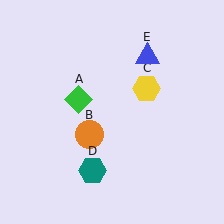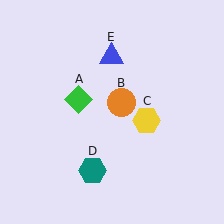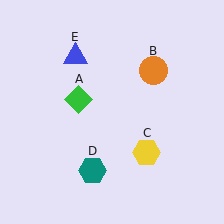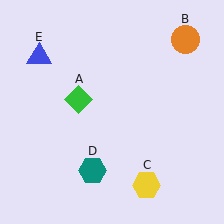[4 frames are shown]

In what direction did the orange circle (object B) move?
The orange circle (object B) moved up and to the right.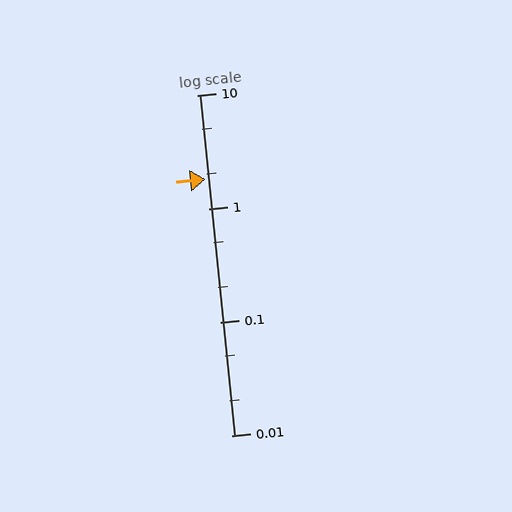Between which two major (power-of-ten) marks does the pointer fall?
The pointer is between 1 and 10.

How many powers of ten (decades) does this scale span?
The scale spans 3 decades, from 0.01 to 10.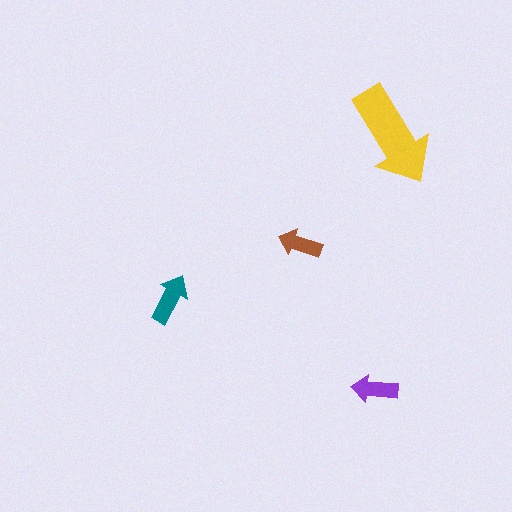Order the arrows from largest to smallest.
the yellow one, the teal one, the purple one, the brown one.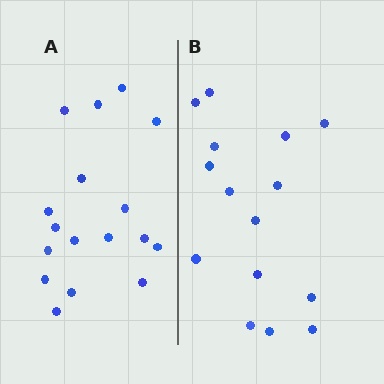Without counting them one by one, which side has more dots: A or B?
Region A (the left region) has more dots.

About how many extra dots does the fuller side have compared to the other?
Region A has just a few more — roughly 2 or 3 more dots than region B.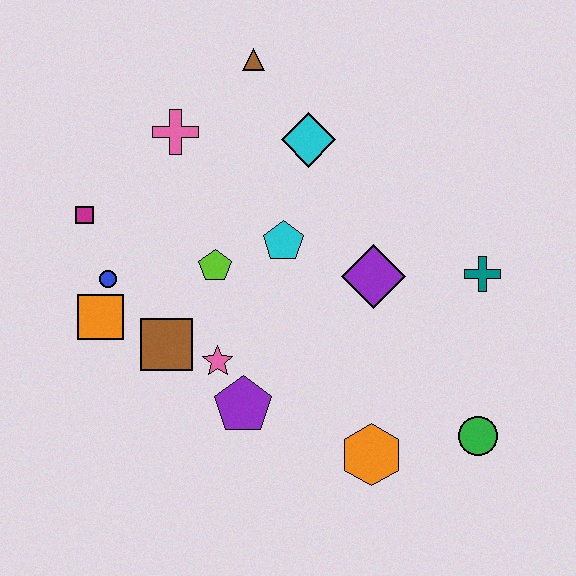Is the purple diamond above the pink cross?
No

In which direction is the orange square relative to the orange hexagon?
The orange square is to the left of the orange hexagon.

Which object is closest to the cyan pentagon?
The lime pentagon is closest to the cyan pentagon.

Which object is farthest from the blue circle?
The green circle is farthest from the blue circle.